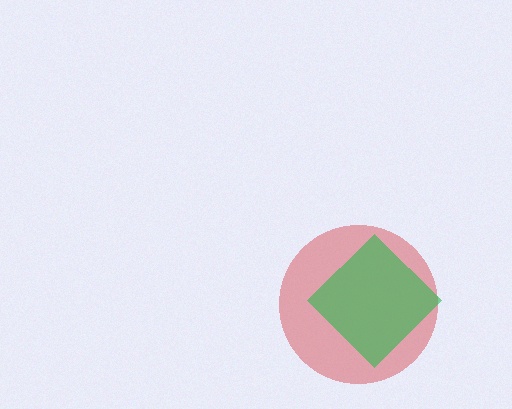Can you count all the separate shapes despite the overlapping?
Yes, there are 2 separate shapes.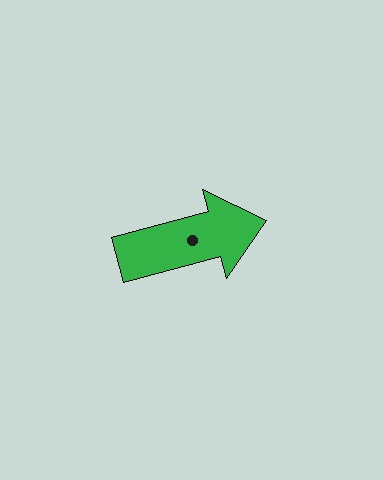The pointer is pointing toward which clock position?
Roughly 2 o'clock.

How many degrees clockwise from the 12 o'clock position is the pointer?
Approximately 75 degrees.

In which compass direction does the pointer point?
East.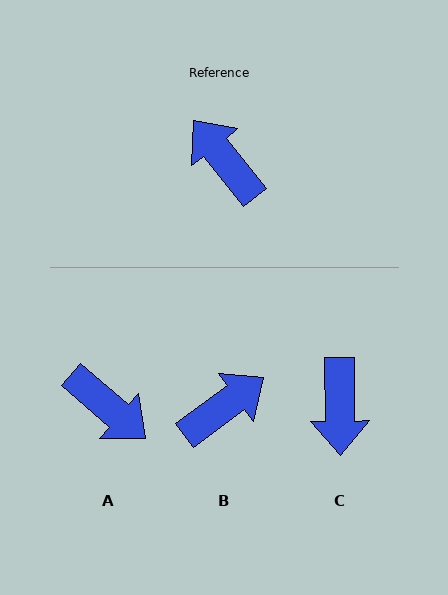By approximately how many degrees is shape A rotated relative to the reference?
Approximately 170 degrees clockwise.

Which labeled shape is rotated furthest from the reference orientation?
A, about 170 degrees away.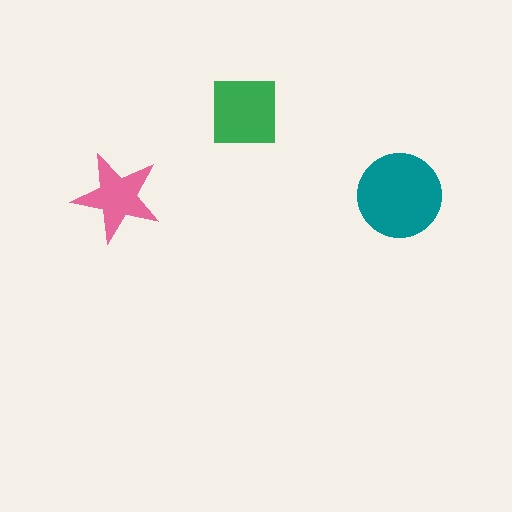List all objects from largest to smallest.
The teal circle, the green square, the pink star.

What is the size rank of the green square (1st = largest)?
2nd.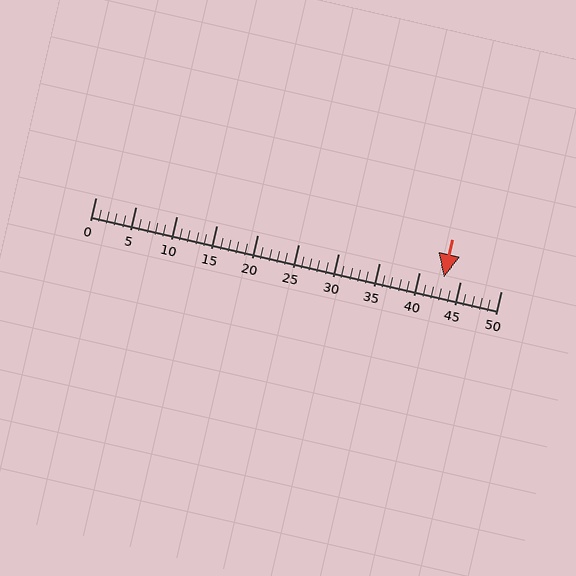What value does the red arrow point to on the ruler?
The red arrow points to approximately 43.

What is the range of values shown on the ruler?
The ruler shows values from 0 to 50.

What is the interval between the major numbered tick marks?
The major tick marks are spaced 5 units apart.